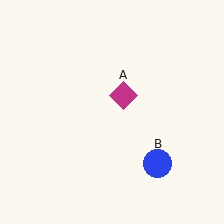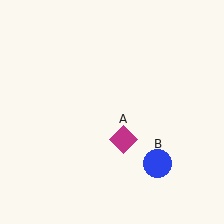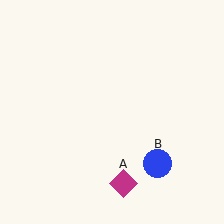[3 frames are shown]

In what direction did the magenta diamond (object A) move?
The magenta diamond (object A) moved down.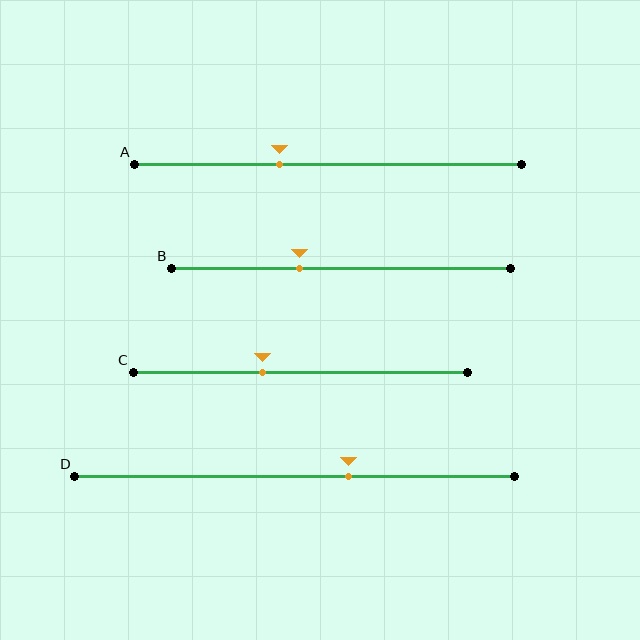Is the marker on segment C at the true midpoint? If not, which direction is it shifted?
No, the marker on segment C is shifted to the left by about 11% of the segment length.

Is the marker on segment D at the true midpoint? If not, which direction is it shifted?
No, the marker on segment D is shifted to the right by about 12% of the segment length.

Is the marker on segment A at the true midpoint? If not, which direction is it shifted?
No, the marker on segment A is shifted to the left by about 12% of the segment length.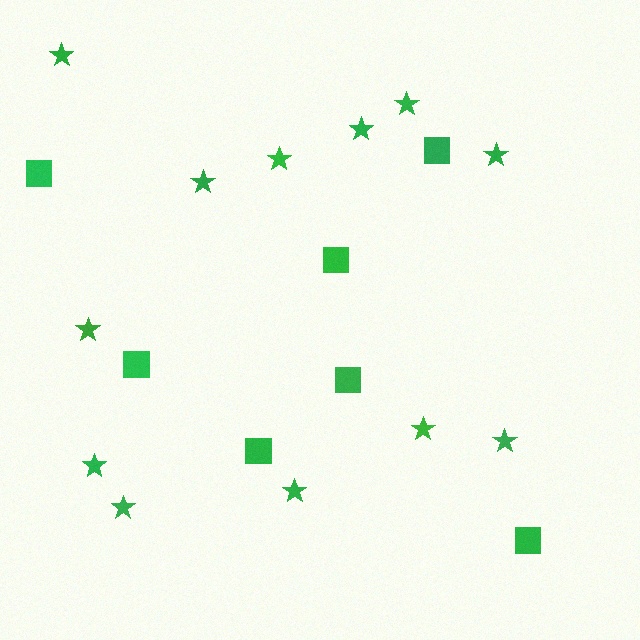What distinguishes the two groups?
There are 2 groups: one group of squares (7) and one group of stars (12).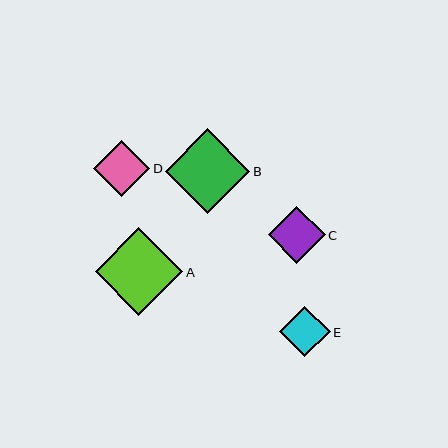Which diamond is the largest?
Diamond A is the largest with a size of approximately 87 pixels.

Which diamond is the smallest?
Diamond E is the smallest with a size of approximately 51 pixels.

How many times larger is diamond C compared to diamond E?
Diamond C is approximately 1.1 times the size of diamond E.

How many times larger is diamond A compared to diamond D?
Diamond A is approximately 1.6 times the size of diamond D.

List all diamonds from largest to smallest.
From largest to smallest: A, B, C, D, E.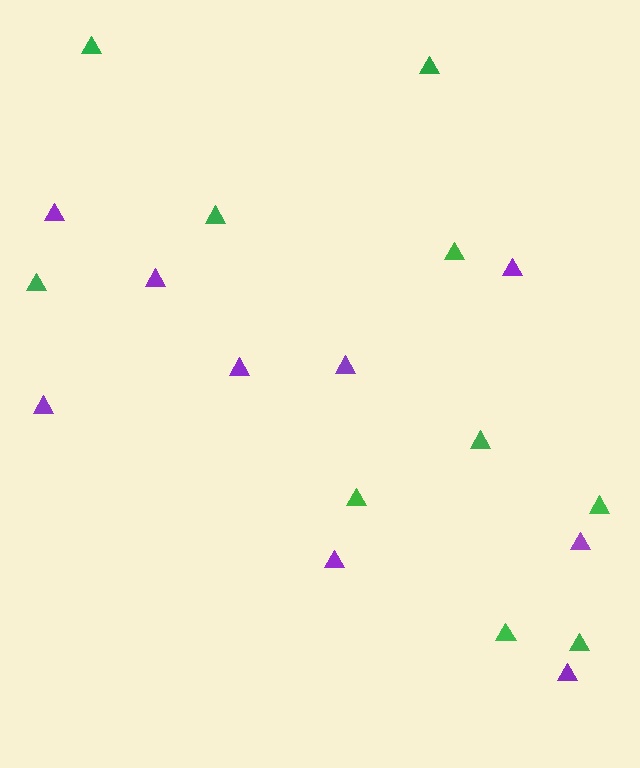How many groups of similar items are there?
There are 2 groups: one group of green triangles (10) and one group of purple triangles (9).